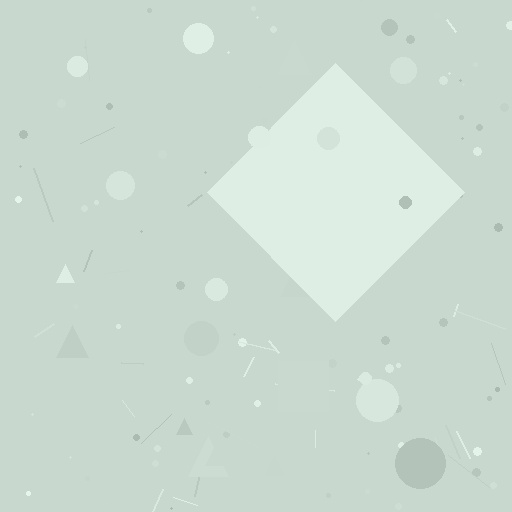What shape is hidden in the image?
A diamond is hidden in the image.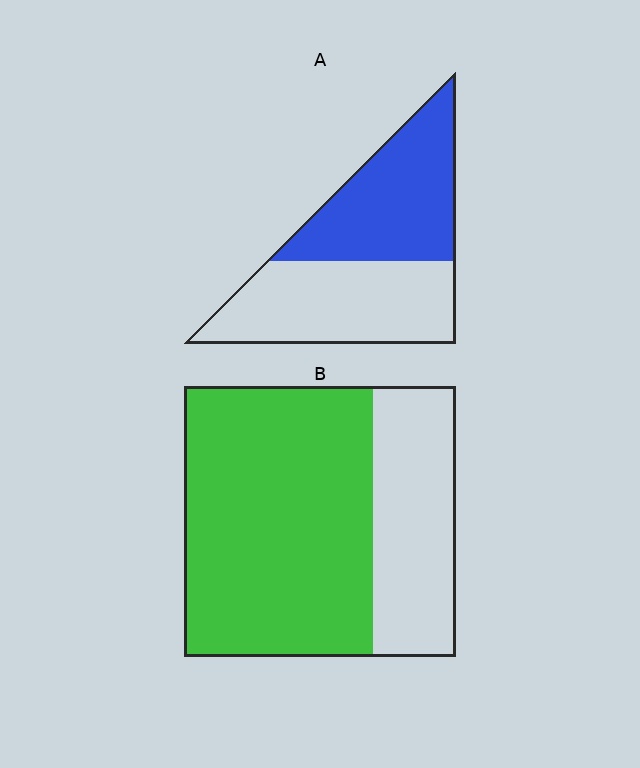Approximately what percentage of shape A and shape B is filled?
A is approximately 50% and B is approximately 70%.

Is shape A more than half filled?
Roughly half.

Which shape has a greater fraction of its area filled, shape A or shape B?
Shape B.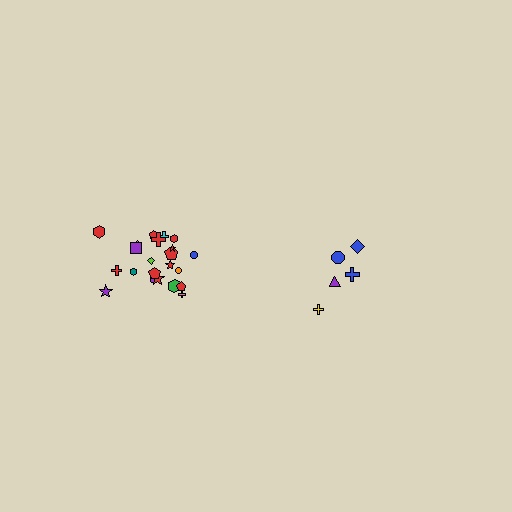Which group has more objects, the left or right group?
The left group.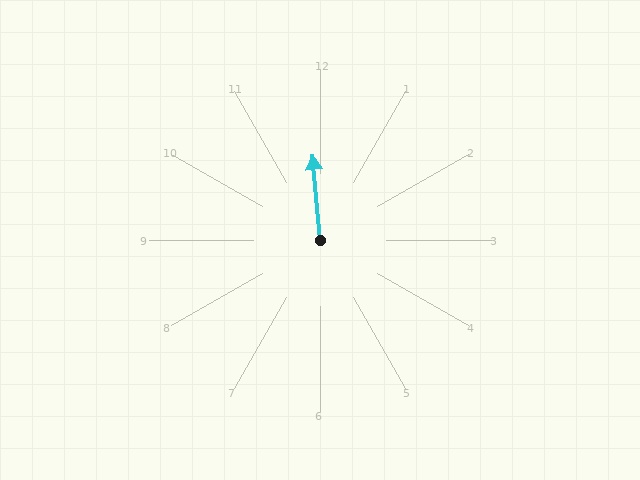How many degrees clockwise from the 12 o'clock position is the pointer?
Approximately 355 degrees.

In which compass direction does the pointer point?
North.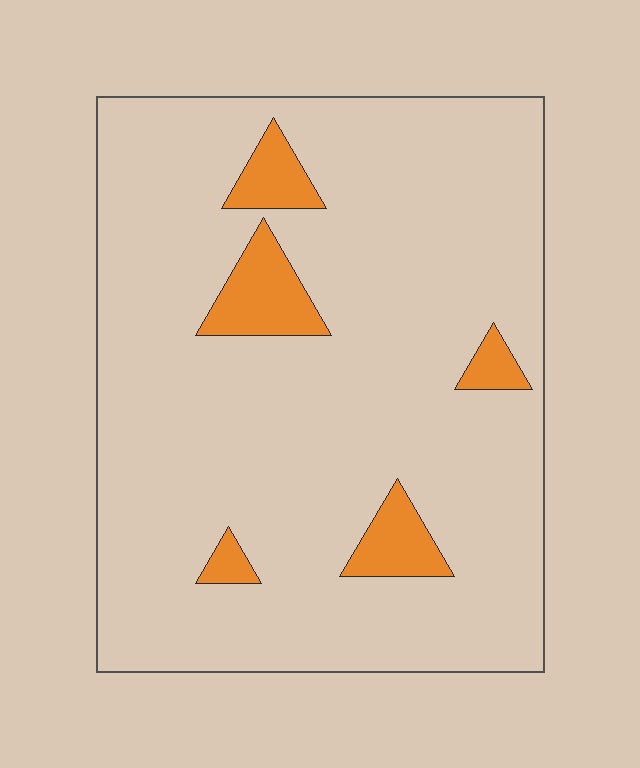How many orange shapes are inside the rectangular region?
5.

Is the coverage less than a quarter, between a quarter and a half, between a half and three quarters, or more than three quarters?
Less than a quarter.